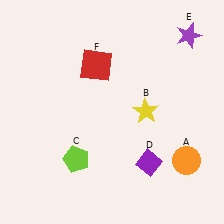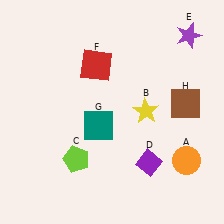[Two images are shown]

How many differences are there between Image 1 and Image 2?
There are 2 differences between the two images.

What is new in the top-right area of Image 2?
A brown square (H) was added in the top-right area of Image 2.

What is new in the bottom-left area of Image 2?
A teal square (G) was added in the bottom-left area of Image 2.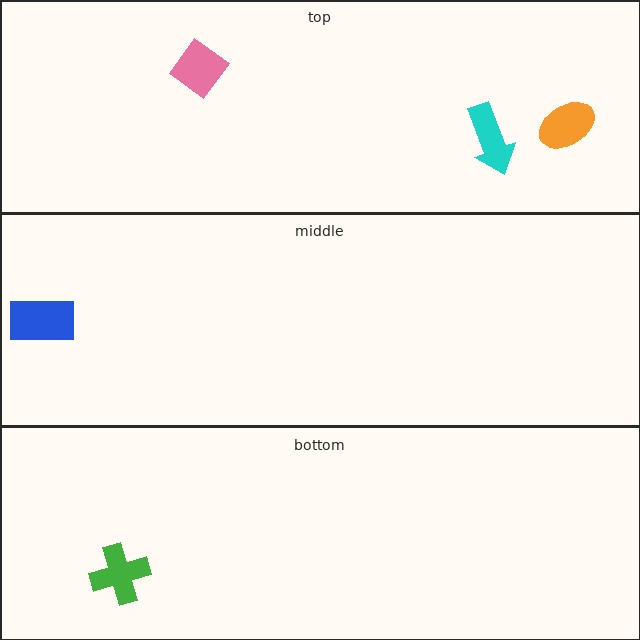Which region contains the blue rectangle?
The middle region.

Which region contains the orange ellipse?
The top region.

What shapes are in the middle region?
The blue rectangle.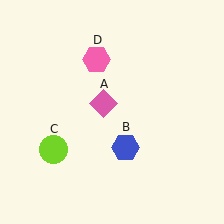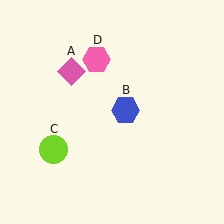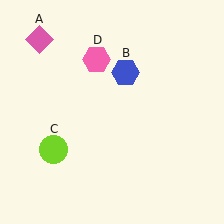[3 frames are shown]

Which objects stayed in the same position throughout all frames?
Lime circle (object C) and pink hexagon (object D) remained stationary.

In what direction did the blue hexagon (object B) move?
The blue hexagon (object B) moved up.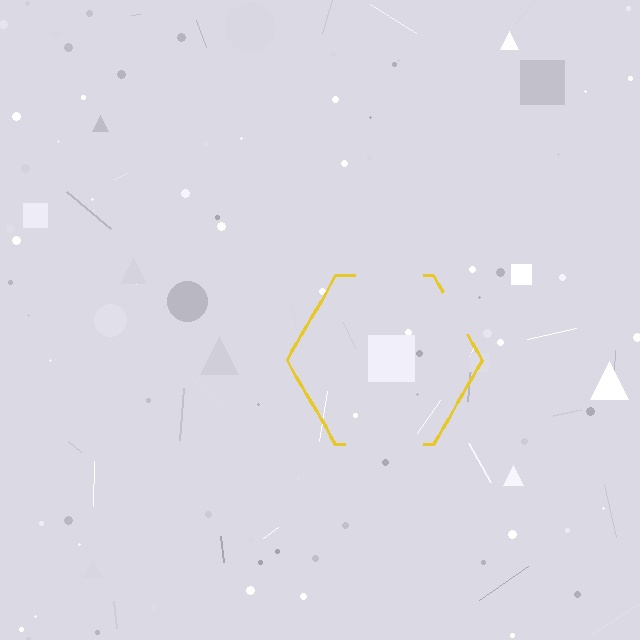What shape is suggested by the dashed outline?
The dashed outline suggests a hexagon.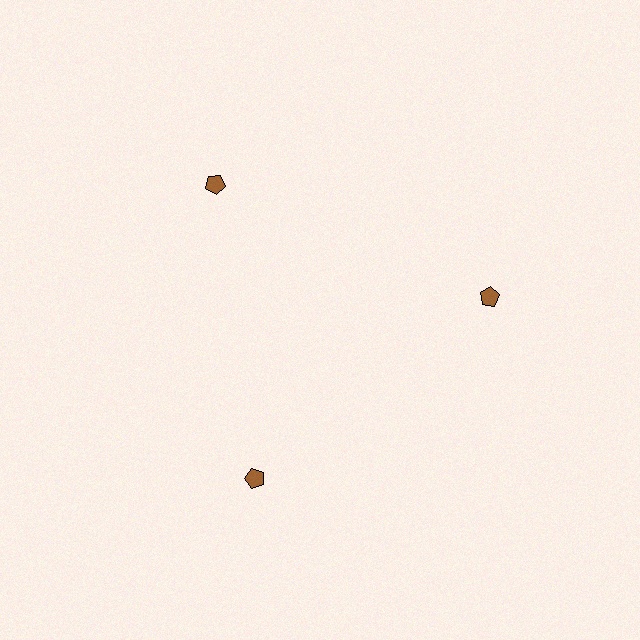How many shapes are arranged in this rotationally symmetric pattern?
There are 3 shapes, arranged in 3 groups of 1.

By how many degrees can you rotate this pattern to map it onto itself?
The pattern maps onto itself every 120 degrees of rotation.